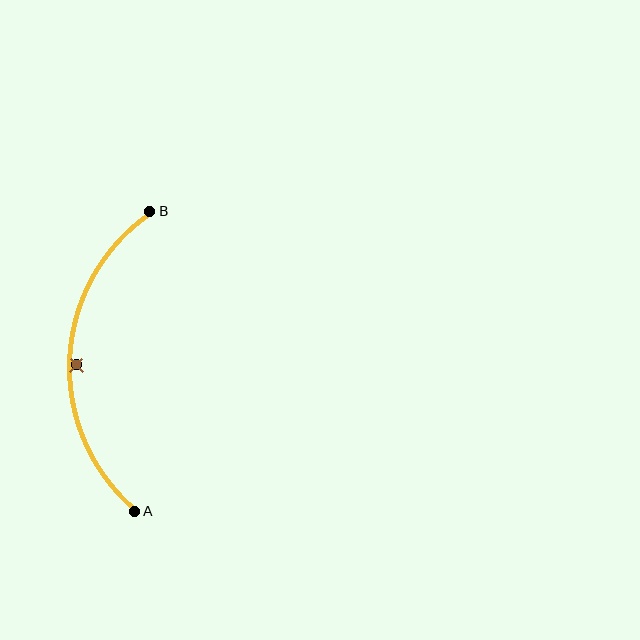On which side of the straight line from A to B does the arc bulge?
The arc bulges to the left of the straight line connecting A and B.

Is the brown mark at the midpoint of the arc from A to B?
No — the brown mark does not lie on the arc at all. It sits slightly inside the curve.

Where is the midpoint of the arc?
The arc midpoint is the point on the curve farthest from the straight line joining A and B. It sits to the left of that line.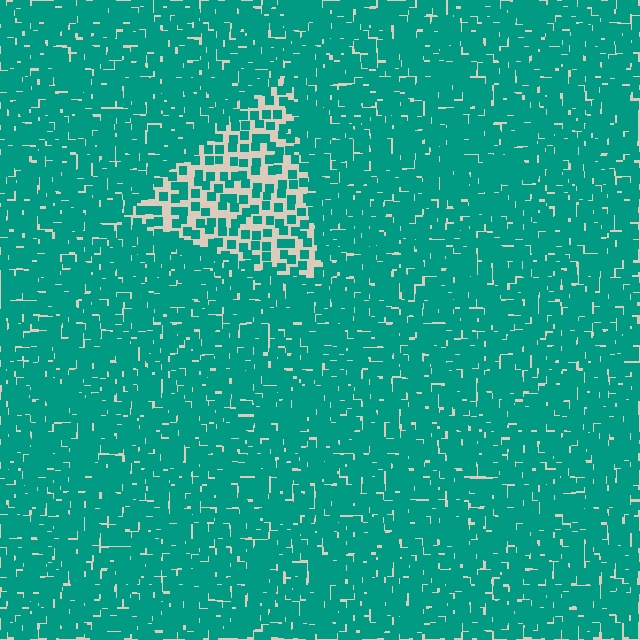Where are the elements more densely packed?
The elements are more densely packed outside the triangle boundary.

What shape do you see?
I see a triangle.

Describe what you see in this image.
The image contains small teal elements arranged at two different densities. A triangle-shaped region is visible where the elements are less densely packed than the surrounding area.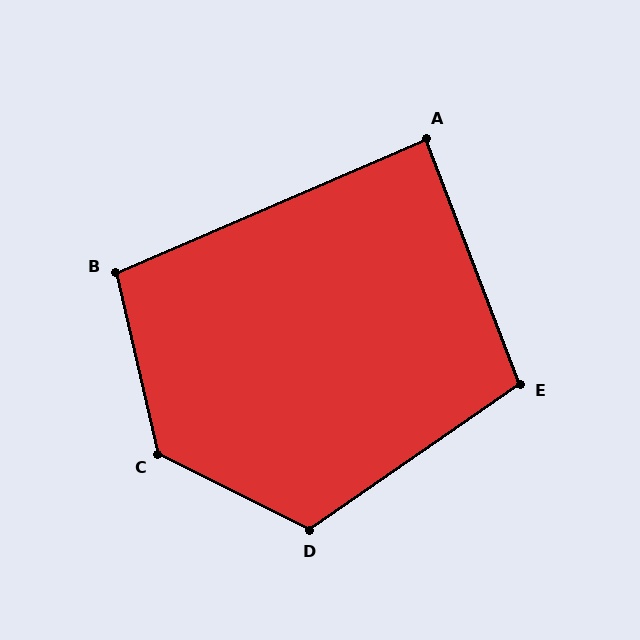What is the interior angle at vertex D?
Approximately 119 degrees (obtuse).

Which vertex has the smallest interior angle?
A, at approximately 88 degrees.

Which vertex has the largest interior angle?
C, at approximately 130 degrees.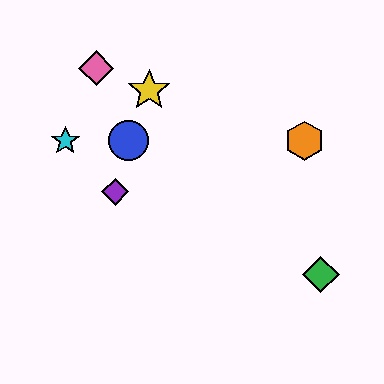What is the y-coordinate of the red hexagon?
The red hexagon is at y≈141.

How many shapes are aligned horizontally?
4 shapes (the red hexagon, the blue circle, the orange hexagon, the cyan star) are aligned horizontally.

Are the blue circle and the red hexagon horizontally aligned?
Yes, both are at y≈141.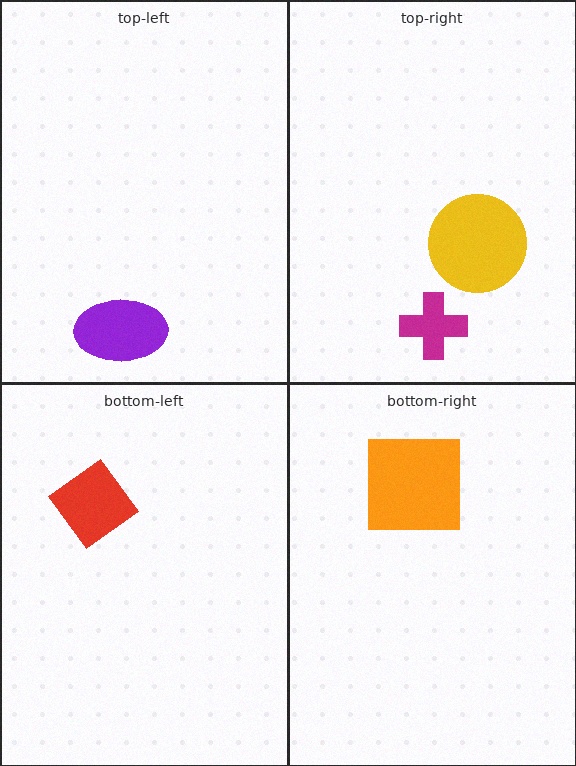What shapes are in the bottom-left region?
The red diamond.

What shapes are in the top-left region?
The purple ellipse.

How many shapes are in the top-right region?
2.